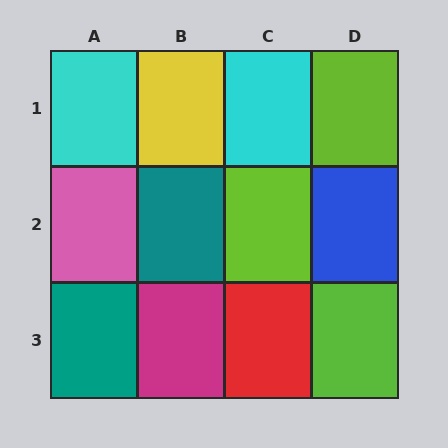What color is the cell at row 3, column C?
Red.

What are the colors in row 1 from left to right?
Cyan, yellow, cyan, lime.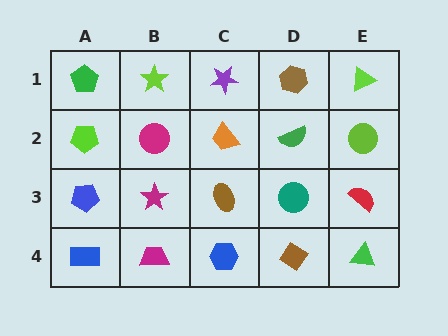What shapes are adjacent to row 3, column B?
A magenta circle (row 2, column B), a magenta trapezoid (row 4, column B), a blue pentagon (row 3, column A), a brown ellipse (row 3, column C).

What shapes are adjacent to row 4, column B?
A magenta star (row 3, column B), a blue rectangle (row 4, column A), a blue hexagon (row 4, column C).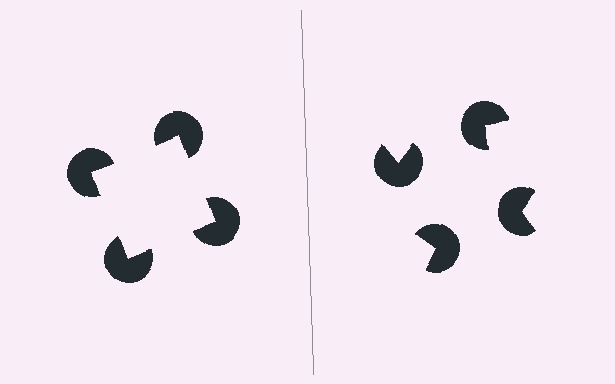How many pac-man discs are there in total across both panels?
8 — 4 on each side.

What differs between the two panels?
The pac-man discs are positioned identically on both sides; only the wedge orientations differ. On the left they align to a square; on the right they are misaligned.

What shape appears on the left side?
An illusory square.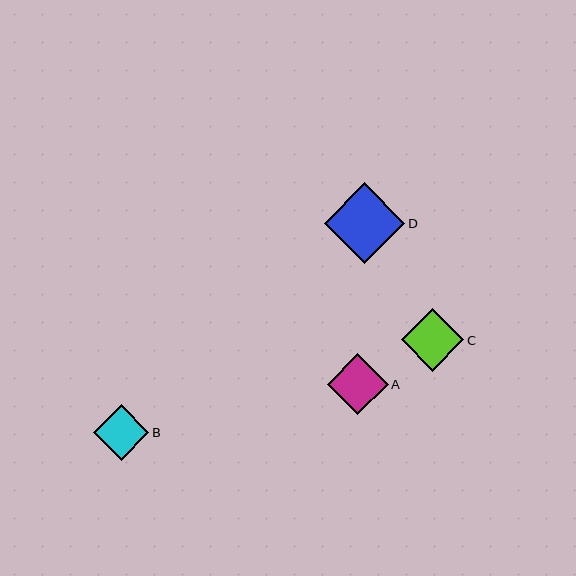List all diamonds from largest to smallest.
From largest to smallest: D, C, A, B.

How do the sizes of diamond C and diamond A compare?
Diamond C and diamond A are approximately the same size.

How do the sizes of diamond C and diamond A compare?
Diamond C and diamond A are approximately the same size.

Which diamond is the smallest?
Diamond B is the smallest with a size of approximately 55 pixels.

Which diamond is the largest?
Diamond D is the largest with a size of approximately 80 pixels.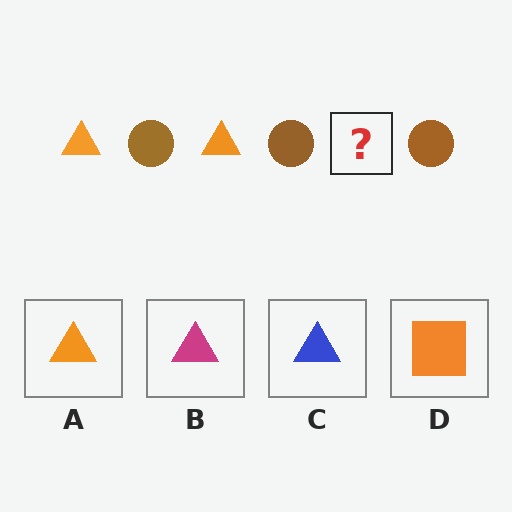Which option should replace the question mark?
Option A.